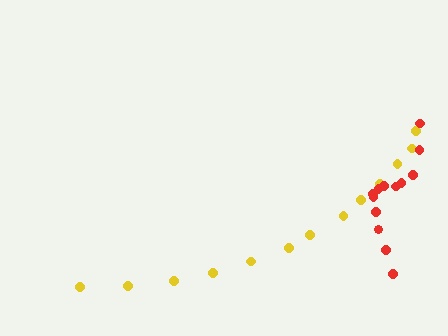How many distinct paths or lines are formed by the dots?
There are 2 distinct paths.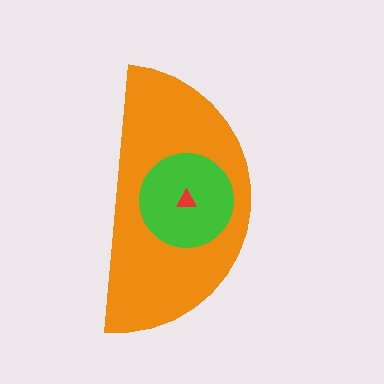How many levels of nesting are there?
3.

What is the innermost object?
The red triangle.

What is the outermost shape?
The orange semicircle.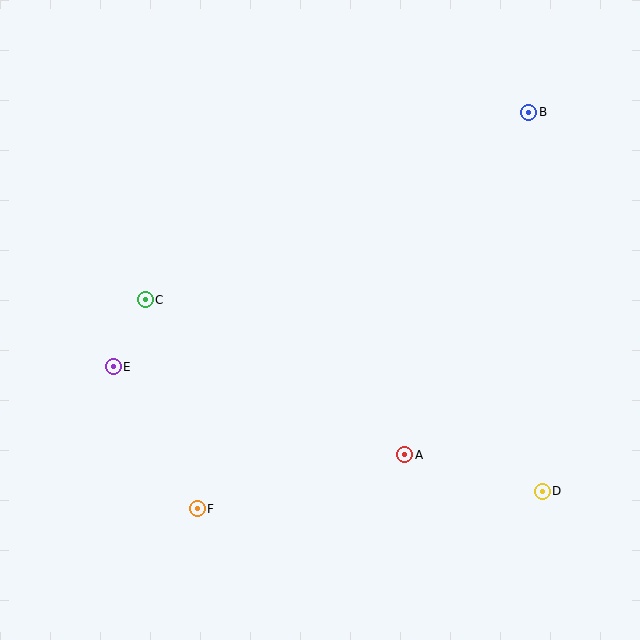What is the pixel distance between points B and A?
The distance between B and A is 364 pixels.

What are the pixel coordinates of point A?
Point A is at (405, 455).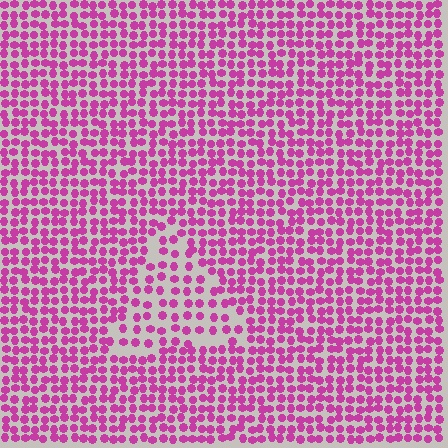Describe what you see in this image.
The image contains small magenta elements arranged at two different densities. A triangle-shaped region is visible where the elements are less densely packed than the surrounding area.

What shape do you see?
I see a triangle.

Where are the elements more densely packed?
The elements are more densely packed outside the triangle boundary.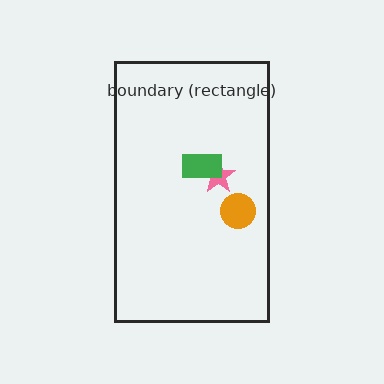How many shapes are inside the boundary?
3 inside, 0 outside.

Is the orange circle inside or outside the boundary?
Inside.